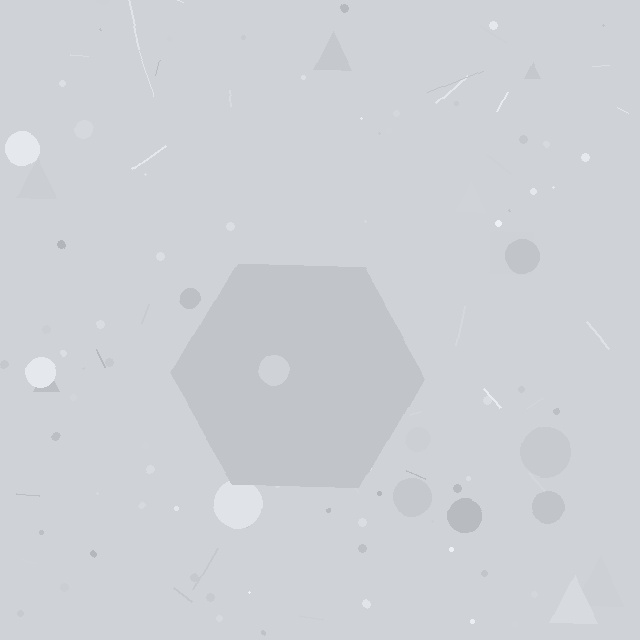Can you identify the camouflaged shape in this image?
The camouflaged shape is a hexagon.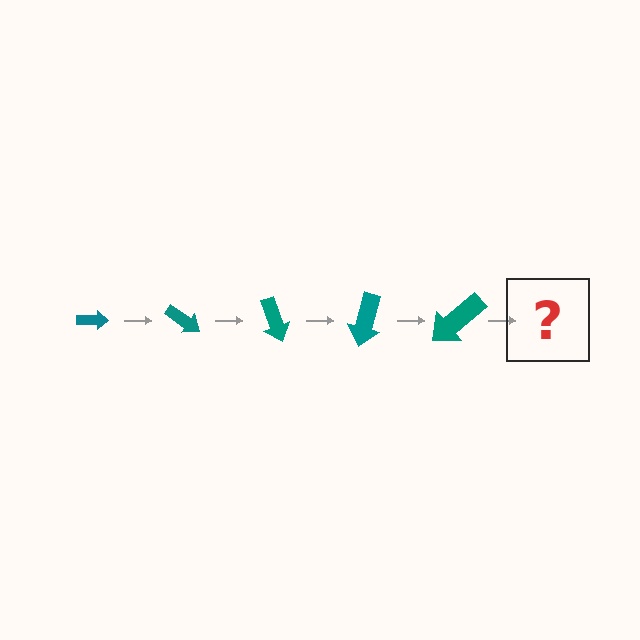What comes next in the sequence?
The next element should be an arrow, larger than the previous one and rotated 175 degrees from the start.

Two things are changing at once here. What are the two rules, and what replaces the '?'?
The two rules are that the arrow grows larger each step and it rotates 35 degrees each step. The '?' should be an arrow, larger than the previous one and rotated 175 degrees from the start.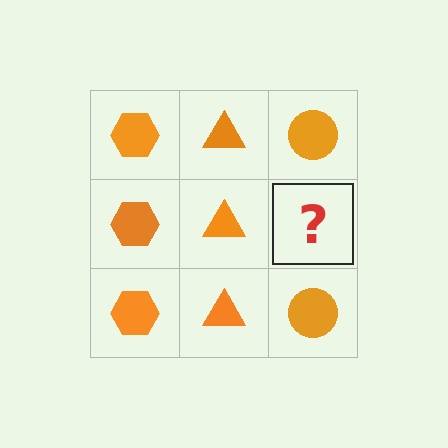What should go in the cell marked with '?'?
The missing cell should contain an orange circle.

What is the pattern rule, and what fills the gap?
The rule is that each column has a consistent shape. The gap should be filled with an orange circle.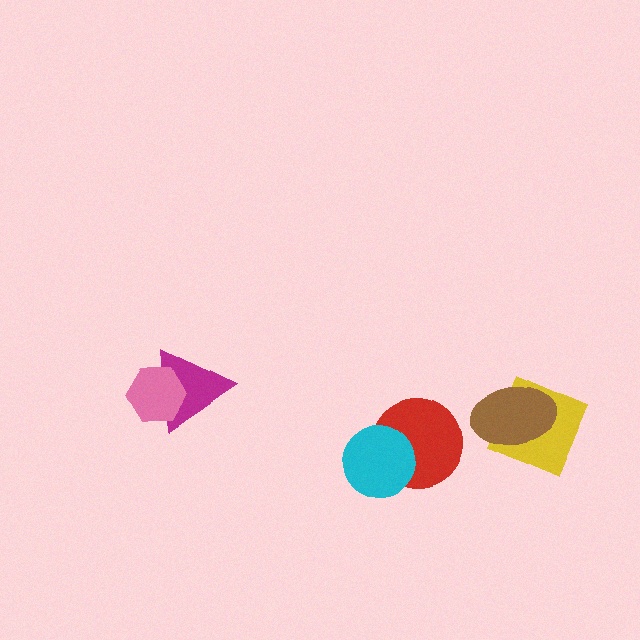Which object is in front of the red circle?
The cyan circle is in front of the red circle.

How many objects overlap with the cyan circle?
1 object overlaps with the cyan circle.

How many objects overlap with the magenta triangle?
1 object overlaps with the magenta triangle.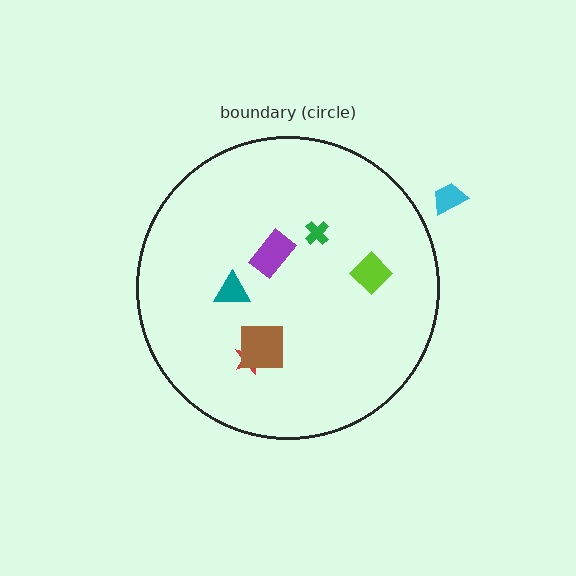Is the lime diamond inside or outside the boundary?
Inside.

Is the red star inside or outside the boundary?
Inside.